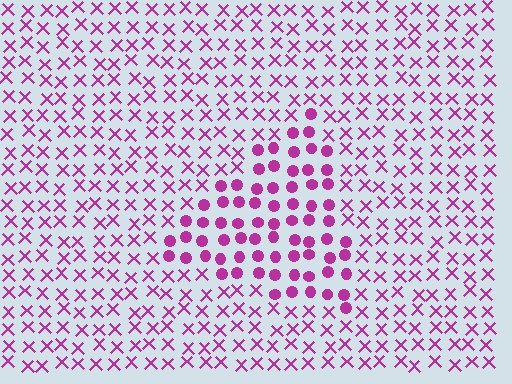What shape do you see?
I see a triangle.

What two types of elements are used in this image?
The image uses circles inside the triangle region and X marks outside it.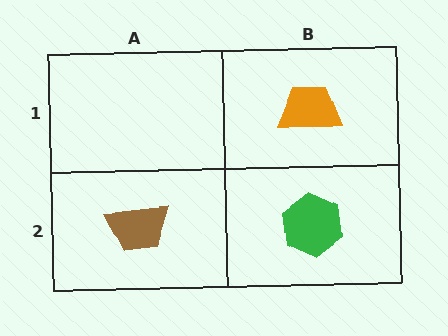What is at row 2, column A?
A brown trapezoid.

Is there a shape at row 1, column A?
No, that cell is empty.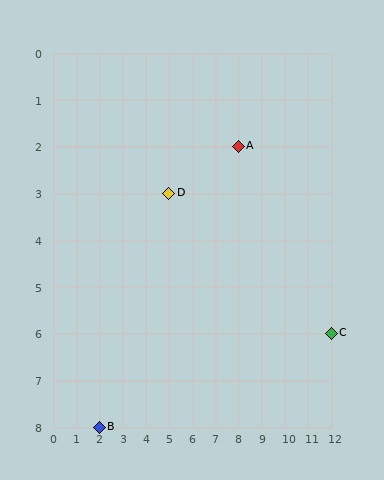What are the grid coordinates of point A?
Point A is at grid coordinates (8, 2).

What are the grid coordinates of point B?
Point B is at grid coordinates (2, 8).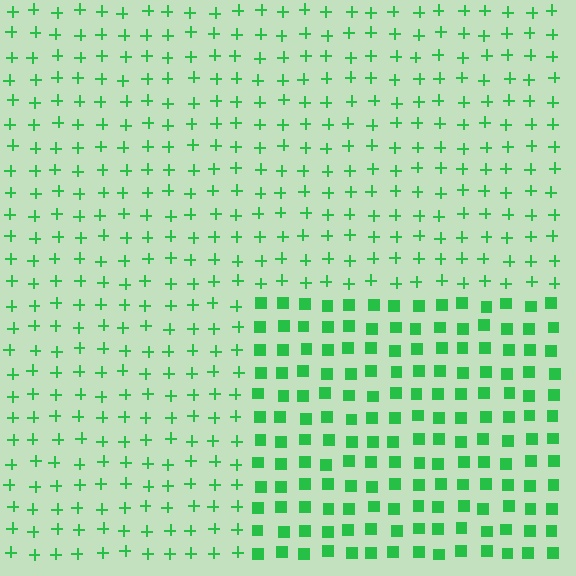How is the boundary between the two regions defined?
The boundary is defined by a change in element shape: squares inside vs. plus signs outside. All elements share the same color and spacing.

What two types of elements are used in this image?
The image uses squares inside the rectangle region and plus signs outside it.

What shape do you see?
I see a rectangle.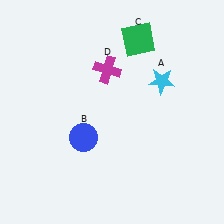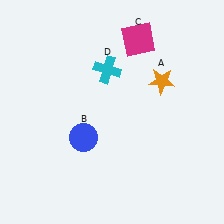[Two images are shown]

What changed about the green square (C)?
In Image 1, C is green. In Image 2, it changed to magenta.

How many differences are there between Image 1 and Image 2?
There are 3 differences between the two images.